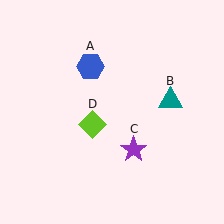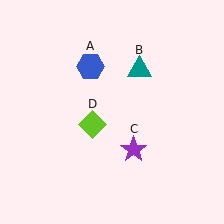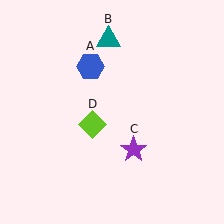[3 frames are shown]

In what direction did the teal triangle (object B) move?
The teal triangle (object B) moved up and to the left.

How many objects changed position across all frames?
1 object changed position: teal triangle (object B).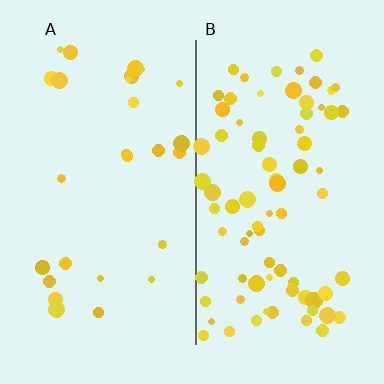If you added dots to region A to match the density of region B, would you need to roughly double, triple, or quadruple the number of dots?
Approximately triple.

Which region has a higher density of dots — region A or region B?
B (the right).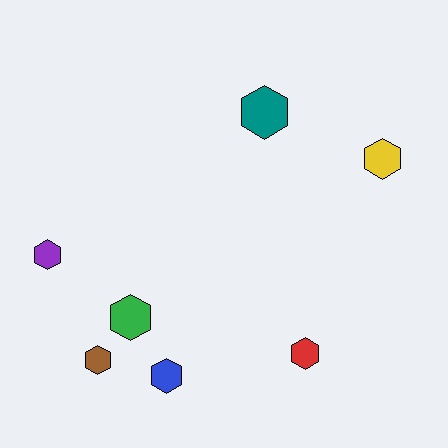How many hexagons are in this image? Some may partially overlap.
There are 7 hexagons.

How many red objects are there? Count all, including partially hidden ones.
There is 1 red object.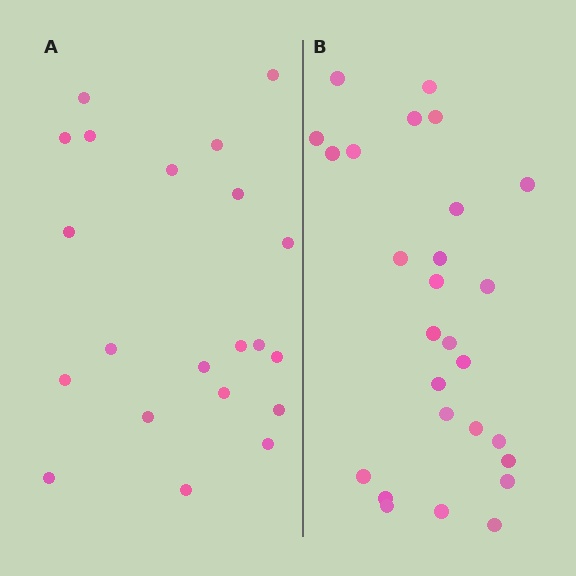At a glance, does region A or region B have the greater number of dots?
Region B (the right region) has more dots.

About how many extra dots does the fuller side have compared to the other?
Region B has about 6 more dots than region A.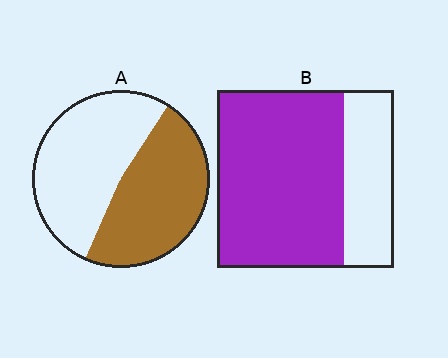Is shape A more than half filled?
Roughly half.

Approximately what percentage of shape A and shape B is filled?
A is approximately 50% and B is approximately 70%.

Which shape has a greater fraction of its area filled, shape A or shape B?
Shape B.